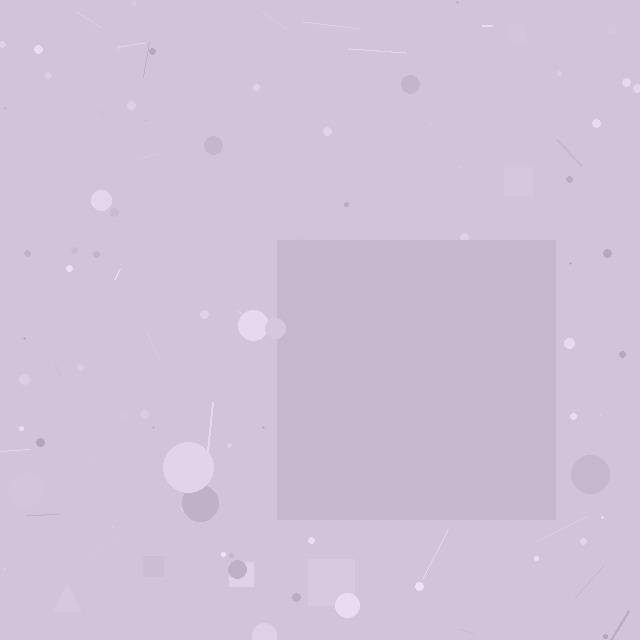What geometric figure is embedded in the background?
A square is embedded in the background.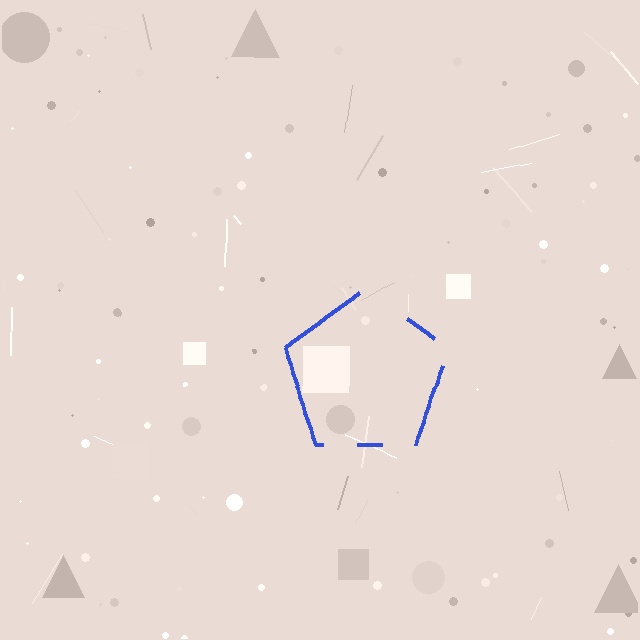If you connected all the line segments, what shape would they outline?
They would outline a pentagon.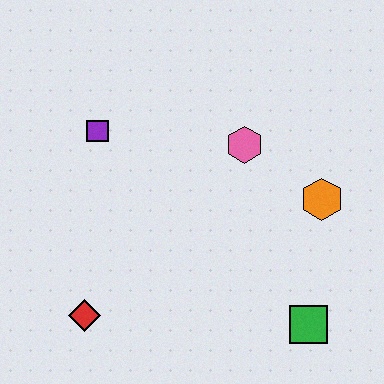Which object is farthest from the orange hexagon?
The red diamond is farthest from the orange hexagon.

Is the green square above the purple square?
No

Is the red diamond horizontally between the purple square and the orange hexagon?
No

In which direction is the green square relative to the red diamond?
The green square is to the right of the red diamond.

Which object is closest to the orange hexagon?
The pink hexagon is closest to the orange hexagon.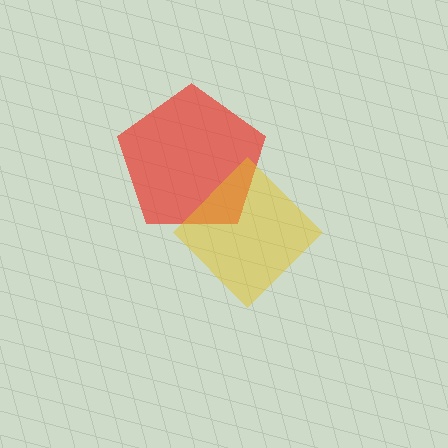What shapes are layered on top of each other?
The layered shapes are: a red pentagon, a yellow diamond.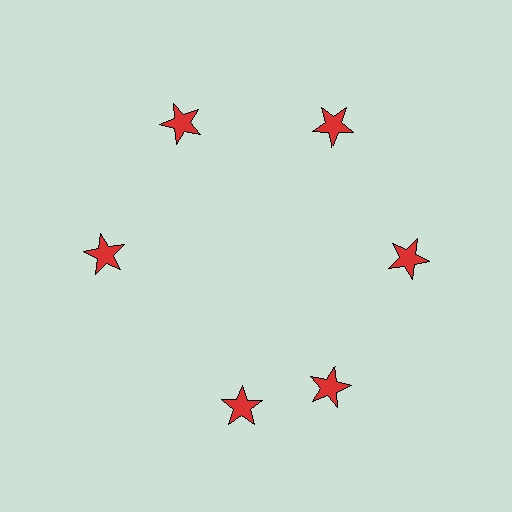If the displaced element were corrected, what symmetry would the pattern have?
It would have 6-fold rotational symmetry — the pattern would map onto itself every 60 degrees.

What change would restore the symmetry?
The symmetry would be restored by rotating it back into even spacing with its neighbors so that all 6 stars sit at equal angles and equal distance from the center.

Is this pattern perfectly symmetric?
No. The 6 red stars are arranged in a ring, but one element near the 7 o'clock position is rotated out of alignment along the ring, breaking the 6-fold rotational symmetry.